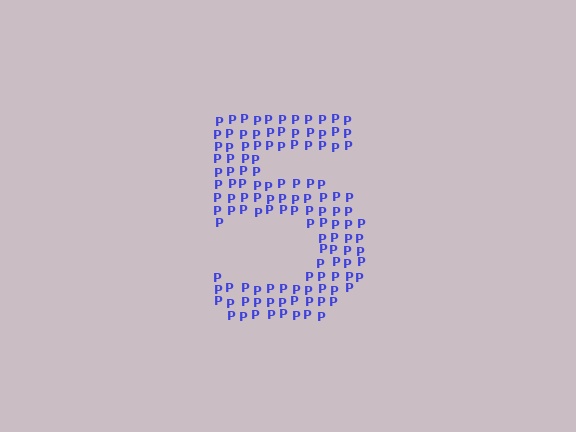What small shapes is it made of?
It is made of small letter P's.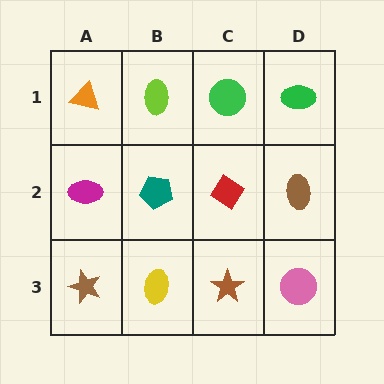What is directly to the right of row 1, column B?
A green circle.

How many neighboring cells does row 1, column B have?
3.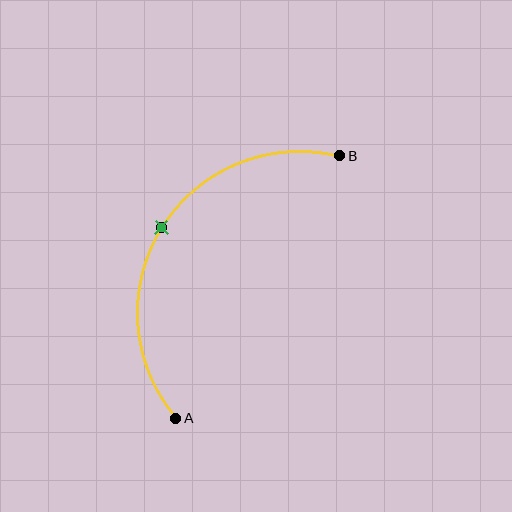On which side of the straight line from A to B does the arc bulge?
The arc bulges to the left of the straight line connecting A and B.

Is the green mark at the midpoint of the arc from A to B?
Yes. The green mark lies on the arc at equal arc-length from both A and B — it is the arc midpoint.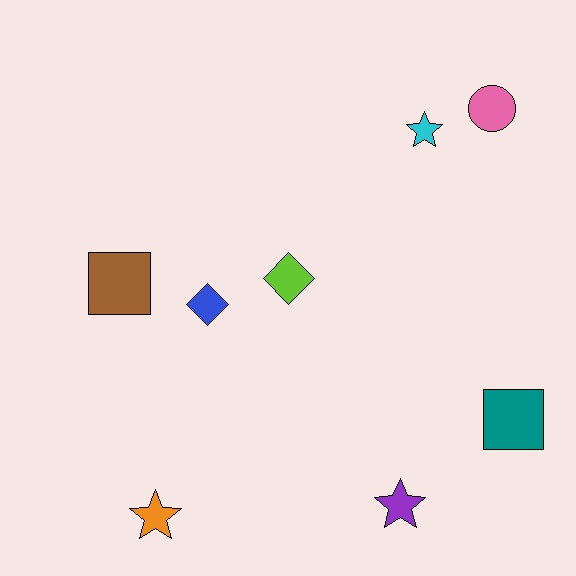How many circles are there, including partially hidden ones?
There is 1 circle.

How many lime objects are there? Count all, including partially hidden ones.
There is 1 lime object.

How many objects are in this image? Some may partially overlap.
There are 8 objects.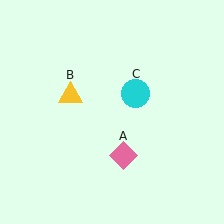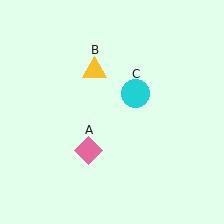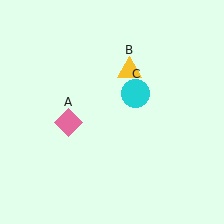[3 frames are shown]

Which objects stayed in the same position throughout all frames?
Cyan circle (object C) remained stationary.